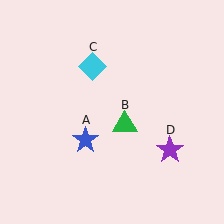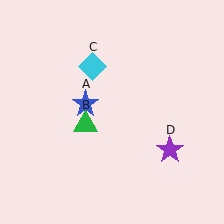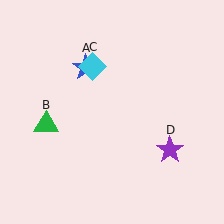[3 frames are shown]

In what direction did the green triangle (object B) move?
The green triangle (object B) moved left.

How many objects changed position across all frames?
2 objects changed position: blue star (object A), green triangle (object B).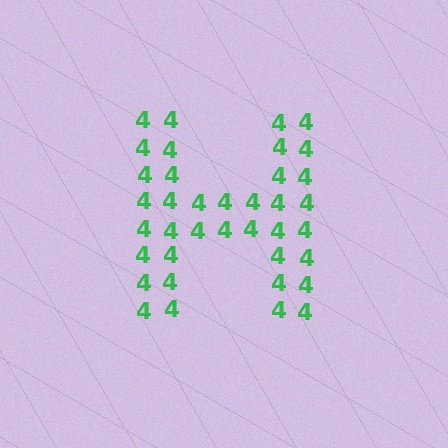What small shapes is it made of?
It is made of small digit 4's.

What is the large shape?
The large shape is the letter H.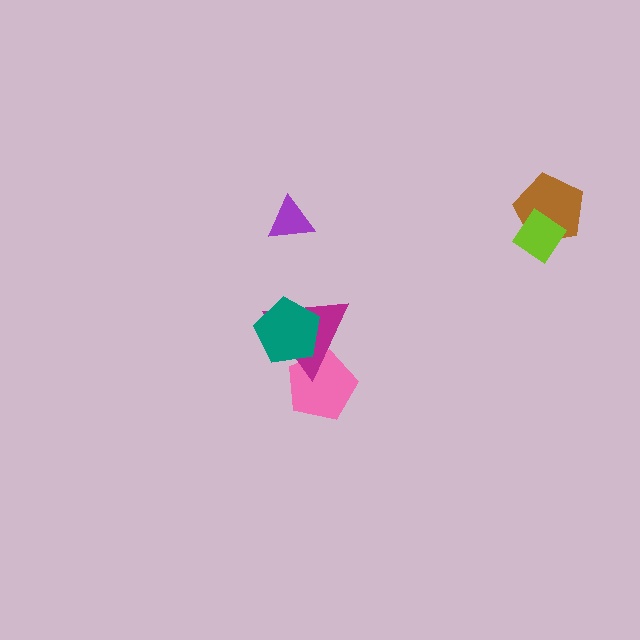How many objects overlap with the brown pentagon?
1 object overlaps with the brown pentagon.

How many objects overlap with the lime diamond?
1 object overlaps with the lime diamond.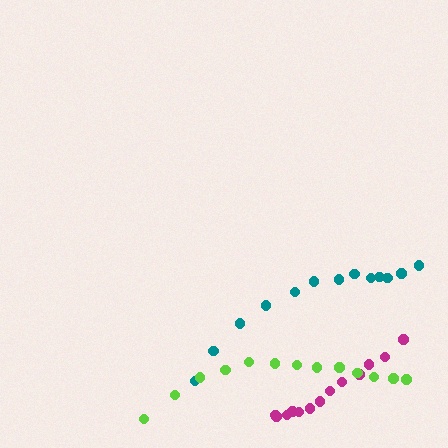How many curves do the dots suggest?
There are 3 distinct paths.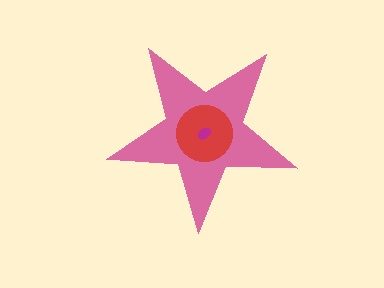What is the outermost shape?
The pink star.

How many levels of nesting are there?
3.